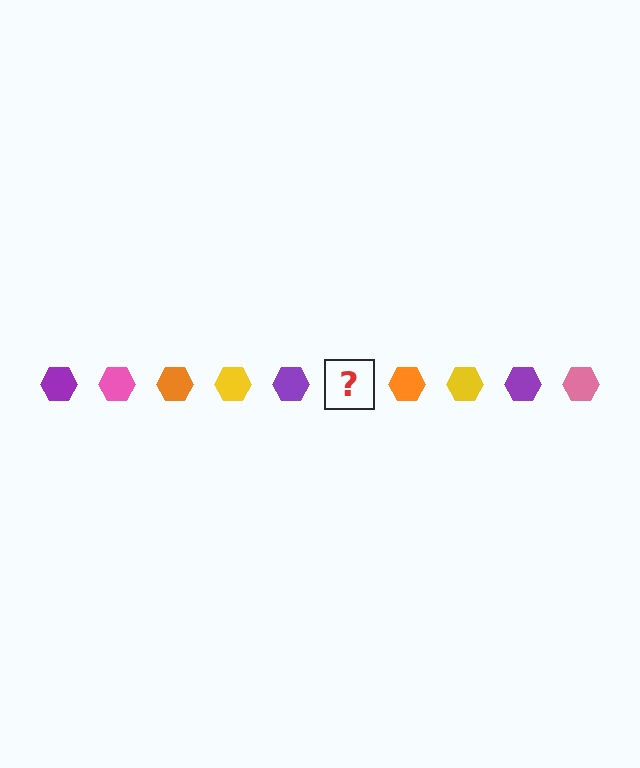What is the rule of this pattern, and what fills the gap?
The rule is that the pattern cycles through purple, pink, orange, yellow hexagons. The gap should be filled with a pink hexagon.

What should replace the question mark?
The question mark should be replaced with a pink hexagon.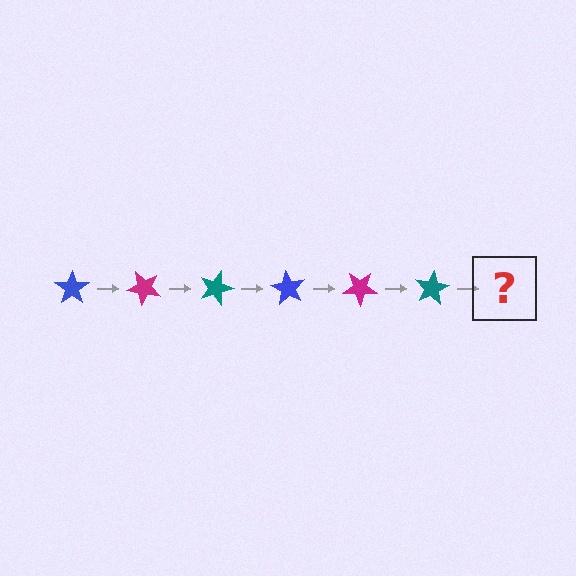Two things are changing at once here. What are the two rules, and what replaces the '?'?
The two rules are that it rotates 45 degrees each step and the color cycles through blue, magenta, and teal. The '?' should be a blue star, rotated 270 degrees from the start.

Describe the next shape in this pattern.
It should be a blue star, rotated 270 degrees from the start.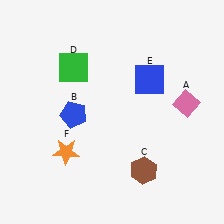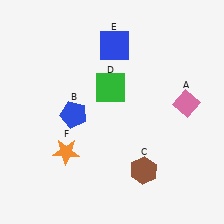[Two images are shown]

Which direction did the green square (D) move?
The green square (D) moved right.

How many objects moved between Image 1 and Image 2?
2 objects moved between the two images.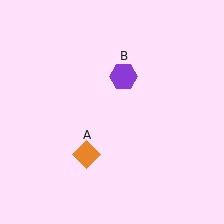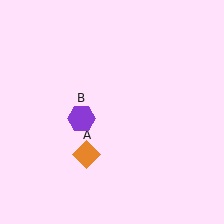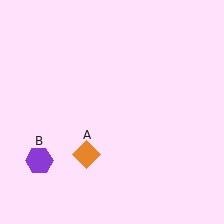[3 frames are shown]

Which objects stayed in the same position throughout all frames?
Orange diamond (object A) remained stationary.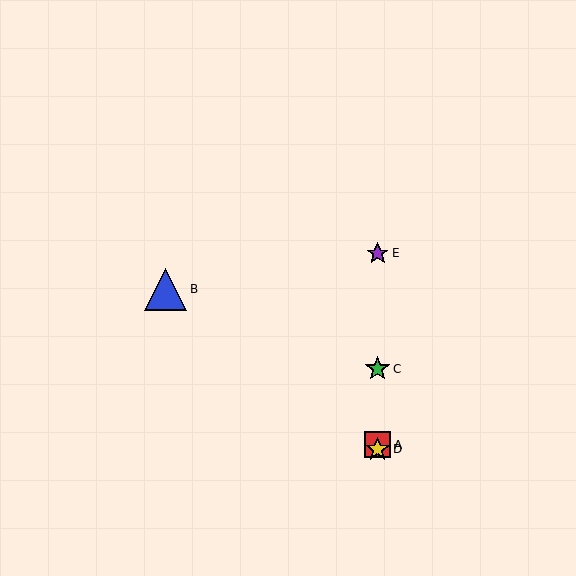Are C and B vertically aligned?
No, C is at x≈378 and B is at x≈166.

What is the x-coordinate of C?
Object C is at x≈378.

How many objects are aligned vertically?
4 objects (A, C, D, E) are aligned vertically.